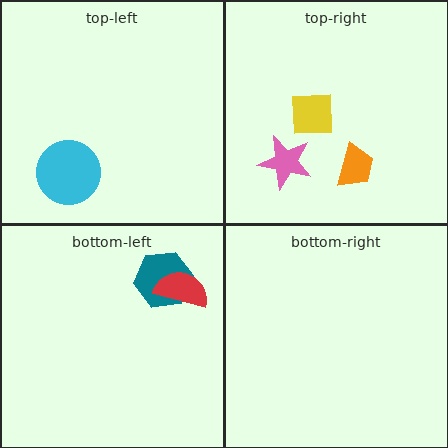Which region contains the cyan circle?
The top-left region.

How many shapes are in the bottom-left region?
2.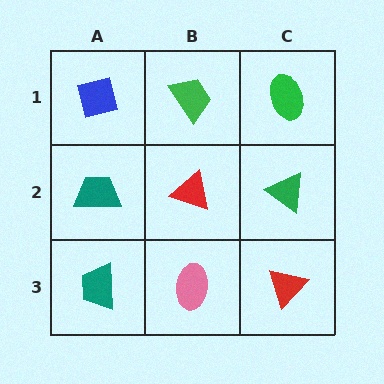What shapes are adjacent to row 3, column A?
A teal trapezoid (row 2, column A), a pink ellipse (row 3, column B).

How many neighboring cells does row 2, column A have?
3.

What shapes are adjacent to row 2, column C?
A green ellipse (row 1, column C), a red triangle (row 3, column C), a red triangle (row 2, column B).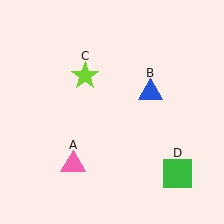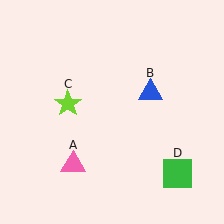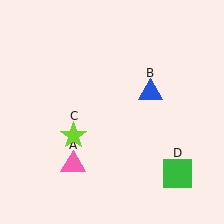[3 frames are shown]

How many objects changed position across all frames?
1 object changed position: lime star (object C).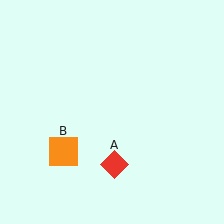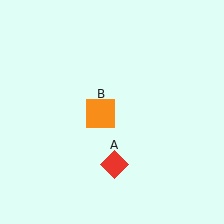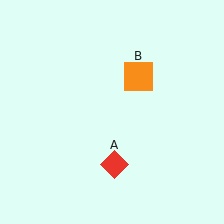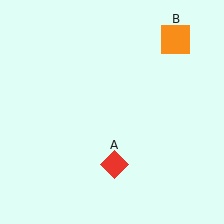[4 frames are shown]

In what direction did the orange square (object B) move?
The orange square (object B) moved up and to the right.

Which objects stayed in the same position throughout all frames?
Red diamond (object A) remained stationary.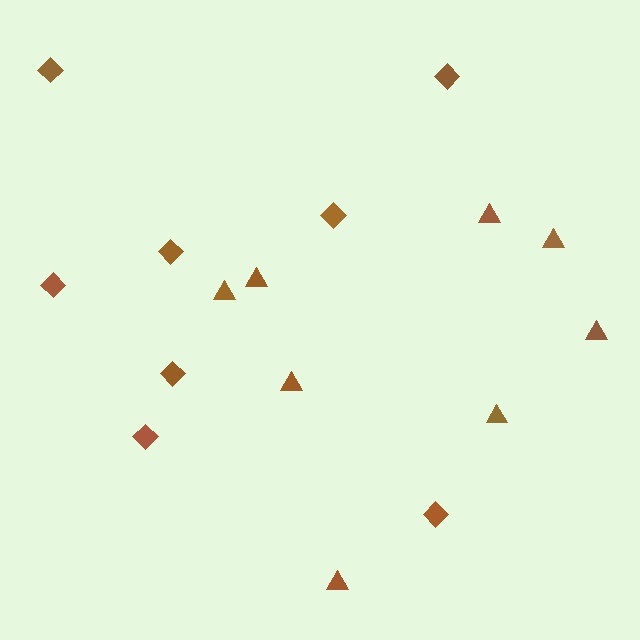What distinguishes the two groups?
There are 2 groups: one group of triangles (8) and one group of diamonds (8).